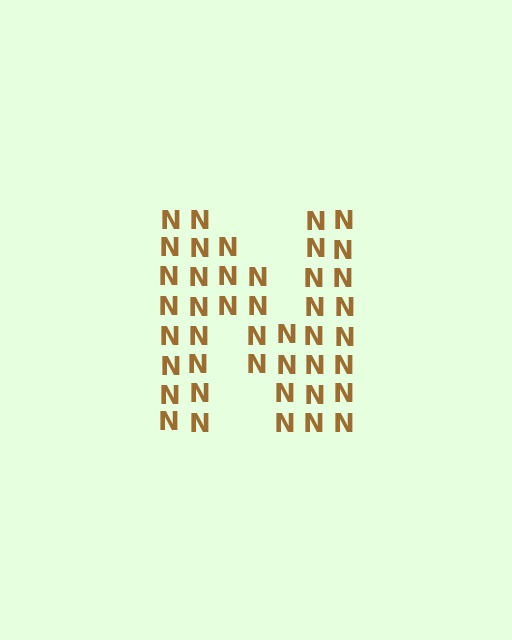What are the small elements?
The small elements are letter N's.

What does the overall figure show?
The overall figure shows the letter N.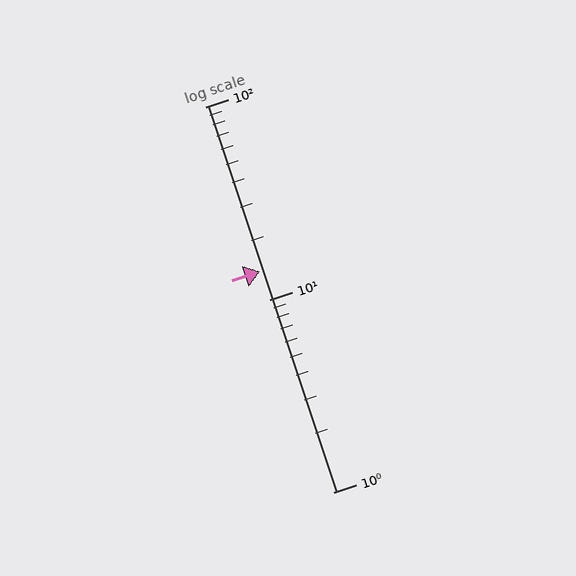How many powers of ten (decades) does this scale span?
The scale spans 2 decades, from 1 to 100.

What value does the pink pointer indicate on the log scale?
The pointer indicates approximately 14.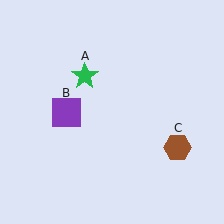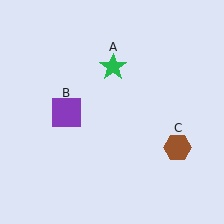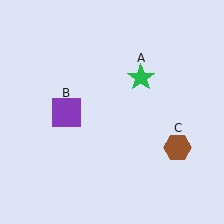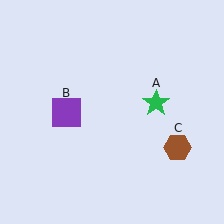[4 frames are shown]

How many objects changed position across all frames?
1 object changed position: green star (object A).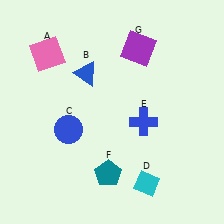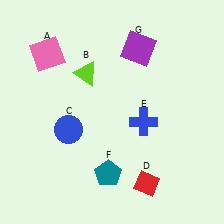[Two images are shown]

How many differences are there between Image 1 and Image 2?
There are 2 differences between the two images.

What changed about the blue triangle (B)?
In Image 1, B is blue. In Image 2, it changed to lime.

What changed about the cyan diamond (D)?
In Image 1, D is cyan. In Image 2, it changed to red.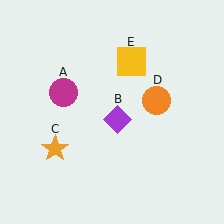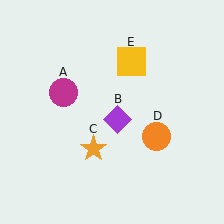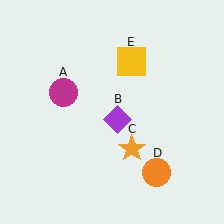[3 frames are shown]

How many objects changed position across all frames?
2 objects changed position: orange star (object C), orange circle (object D).